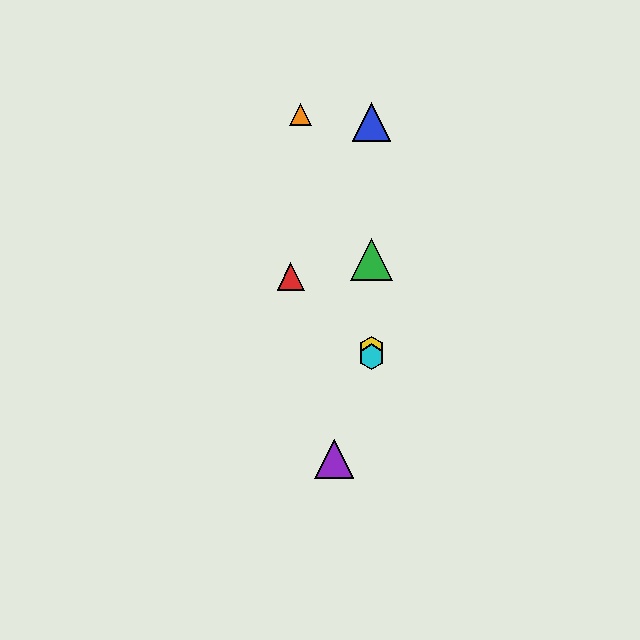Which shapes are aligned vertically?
The blue triangle, the green triangle, the yellow hexagon, the cyan hexagon are aligned vertically.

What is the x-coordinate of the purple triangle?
The purple triangle is at x≈334.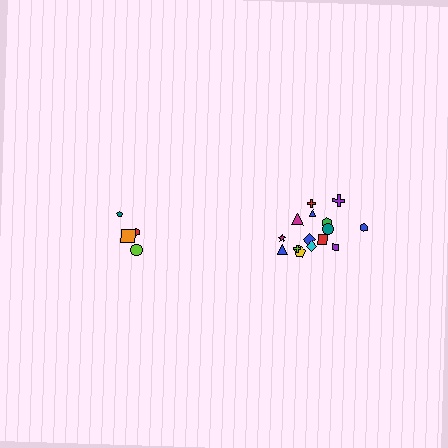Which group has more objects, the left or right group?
The right group.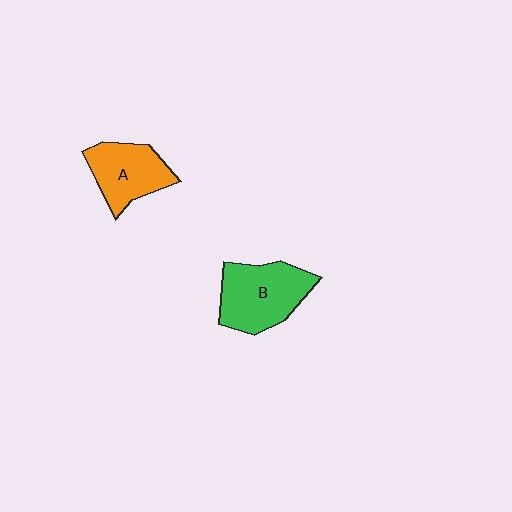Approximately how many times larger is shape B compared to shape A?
Approximately 1.3 times.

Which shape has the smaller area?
Shape A (orange).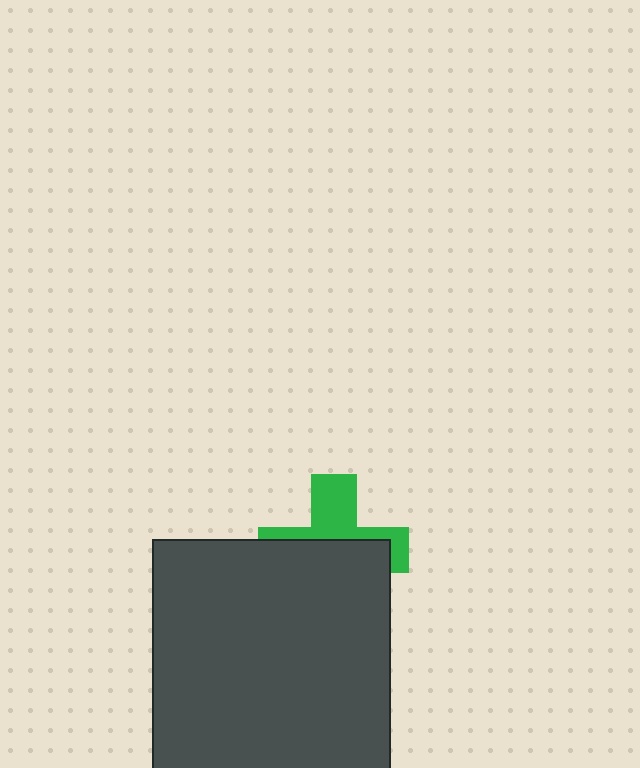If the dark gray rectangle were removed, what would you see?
You would see the complete green cross.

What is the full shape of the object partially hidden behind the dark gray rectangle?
The partially hidden object is a green cross.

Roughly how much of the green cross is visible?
A small part of it is visible (roughly 41%).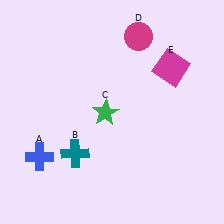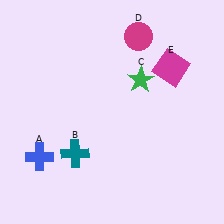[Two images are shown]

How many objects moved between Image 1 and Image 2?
1 object moved between the two images.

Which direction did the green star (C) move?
The green star (C) moved right.